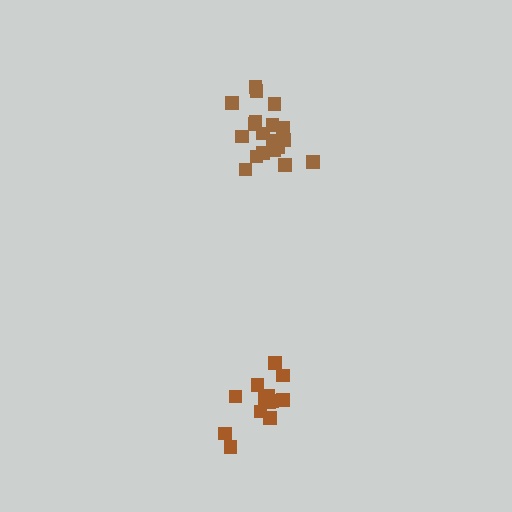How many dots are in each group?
Group 1: 19 dots, Group 2: 14 dots (33 total).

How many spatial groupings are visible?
There are 2 spatial groupings.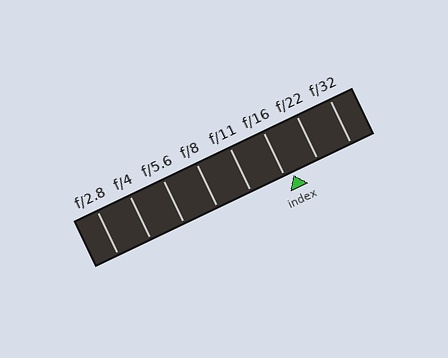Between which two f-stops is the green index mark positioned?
The index mark is between f/16 and f/22.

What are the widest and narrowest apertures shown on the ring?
The widest aperture shown is f/2.8 and the narrowest is f/32.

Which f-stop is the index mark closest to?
The index mark is closest to f/16.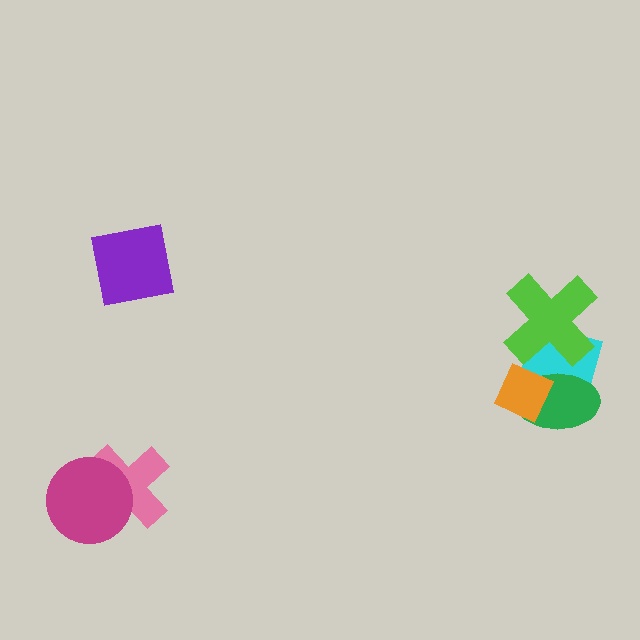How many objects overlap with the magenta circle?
1 object overlaps with the magenta circle.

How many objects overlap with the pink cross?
1 object overlaps with the pink cross.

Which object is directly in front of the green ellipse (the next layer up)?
The lime cross is directly in front of the green ellipse.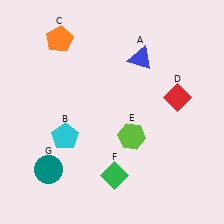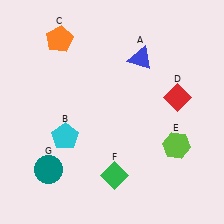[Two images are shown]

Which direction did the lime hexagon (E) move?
The lime hexagon (E) moved right.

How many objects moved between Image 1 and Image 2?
1 object moved between the two images.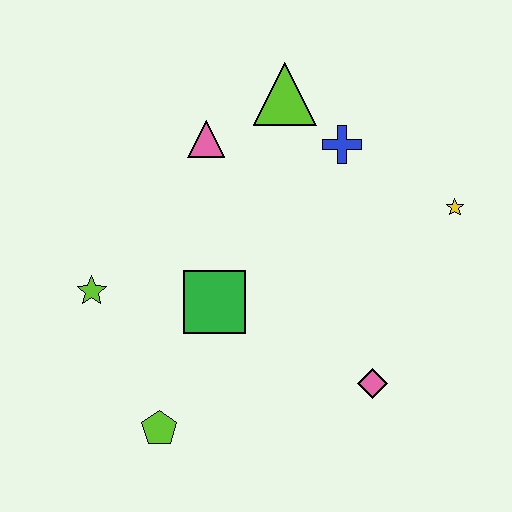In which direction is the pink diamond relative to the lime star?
The pink diamond is to the right of the lime star.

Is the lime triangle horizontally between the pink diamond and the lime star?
Yes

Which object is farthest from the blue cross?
The lime pentagon is farthest from the blue cross.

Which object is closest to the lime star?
The green square is closest to the lime star.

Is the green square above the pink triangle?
No